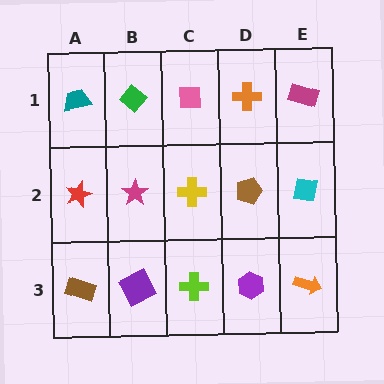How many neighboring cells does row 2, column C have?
4.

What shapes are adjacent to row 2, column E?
A magenta rectangle (row 1, column E), an orange arrow (row 3, column E), a brown pentagon (row 2, column D).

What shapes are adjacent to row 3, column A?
A red star (row 2, column A), a purple square (row 3, column B).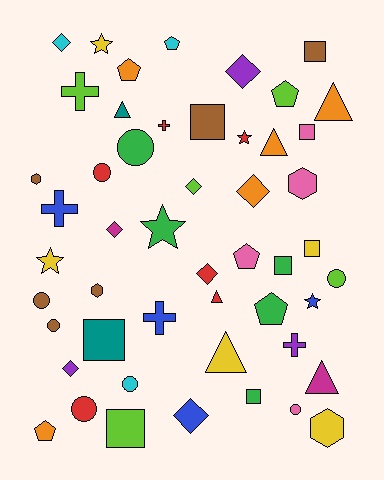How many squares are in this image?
There are 8 squares.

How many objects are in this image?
There are 50 objects.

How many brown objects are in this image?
There are 6 brown objects.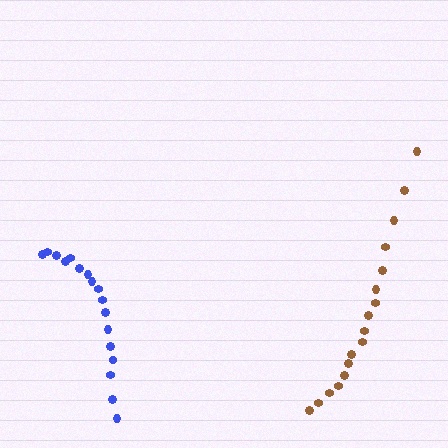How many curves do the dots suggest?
There are 2 distinct paths.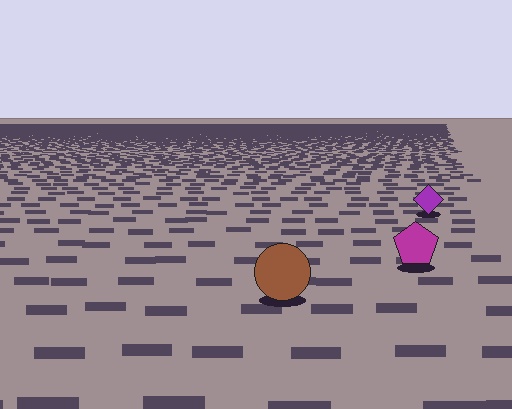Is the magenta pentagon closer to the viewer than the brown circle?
No. The brown circle is closer — you can tell from the texture gradient: the ground texture is coarser near it.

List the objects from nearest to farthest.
From nearest to farthest: the brown circle, the magenta pentagon, the purple diamond.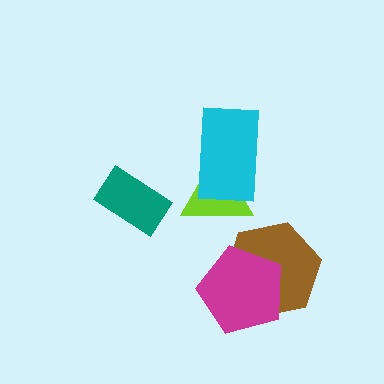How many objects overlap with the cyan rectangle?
1 object overlaps with the cyan rectangle.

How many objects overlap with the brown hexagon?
1 object overlaps with the brown hexagon.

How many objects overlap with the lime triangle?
1 object overlaps with the lime triangle.